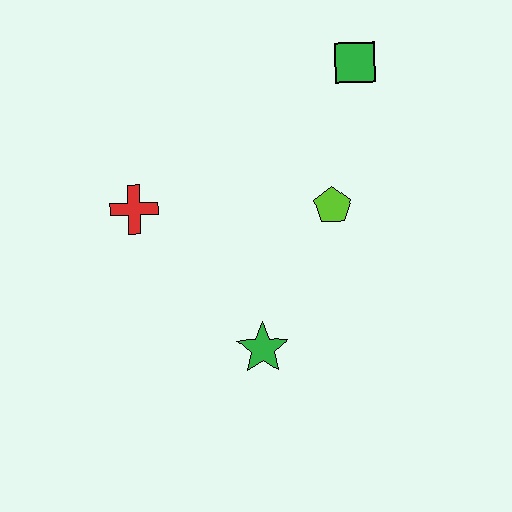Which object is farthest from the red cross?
The green square is farthest from the red cross.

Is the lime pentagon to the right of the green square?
No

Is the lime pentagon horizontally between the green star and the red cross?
No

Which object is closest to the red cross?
The green star is closest to the red cross.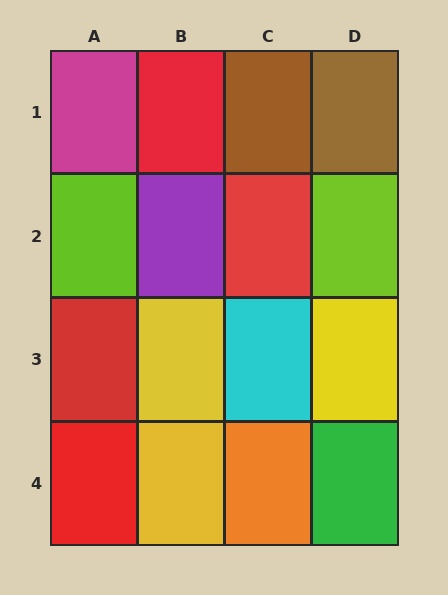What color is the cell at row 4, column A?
Red.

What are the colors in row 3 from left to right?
Red, yellow, cyan, yellow.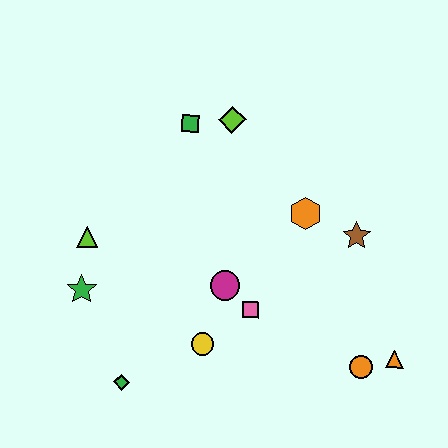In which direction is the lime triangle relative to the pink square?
The lime triangle is to the left of the pink square.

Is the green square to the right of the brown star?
No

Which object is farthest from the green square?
The orange triangle is farthest from the green square.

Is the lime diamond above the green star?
Yes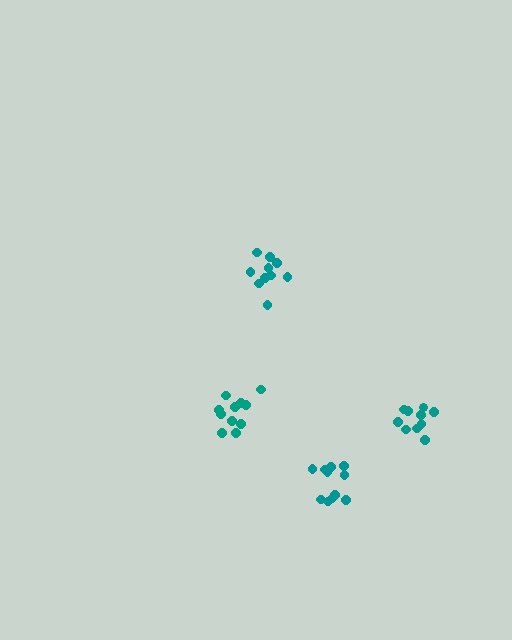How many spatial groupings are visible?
There are 4 spatial groupings.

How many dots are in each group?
Group 1: 10 dots, Group 2: 11 dots, Group 3: 11 dots, Group 4: 10 dots (42 total).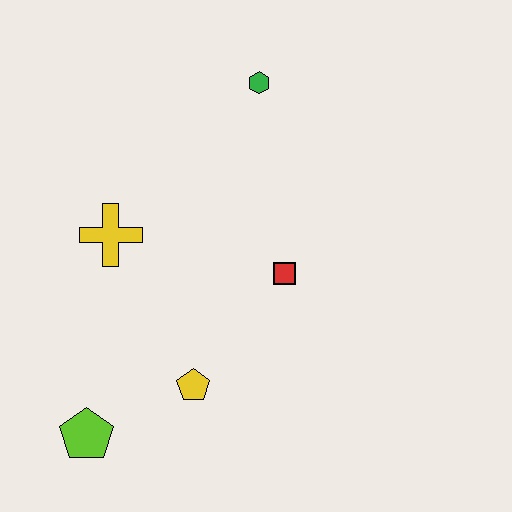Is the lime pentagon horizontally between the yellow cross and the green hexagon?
No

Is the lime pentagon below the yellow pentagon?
Yes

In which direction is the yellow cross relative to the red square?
The yellow cross is to the left of the red square.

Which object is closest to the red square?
The yellow pentagon is closest to the red square.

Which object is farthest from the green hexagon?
The lime pentagon is farthest from the green hexagon.